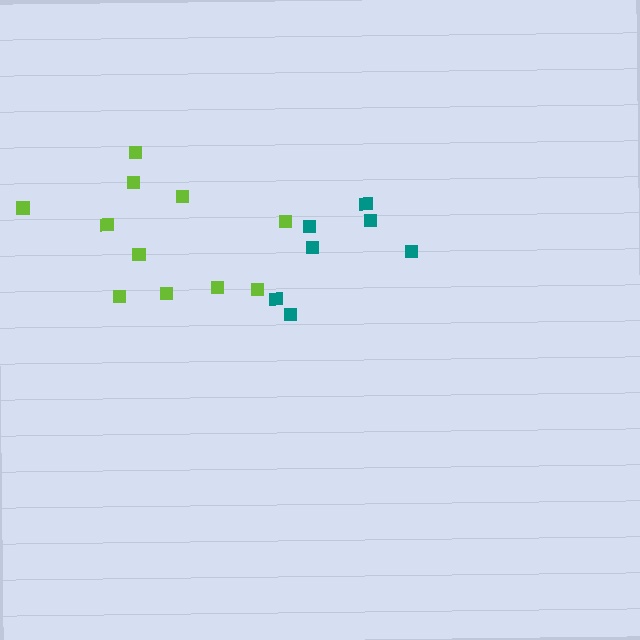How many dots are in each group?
Group 1: 11 dots, Group 2: 7 dots (18 total).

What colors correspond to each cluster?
The clusters are colored: lime, teal.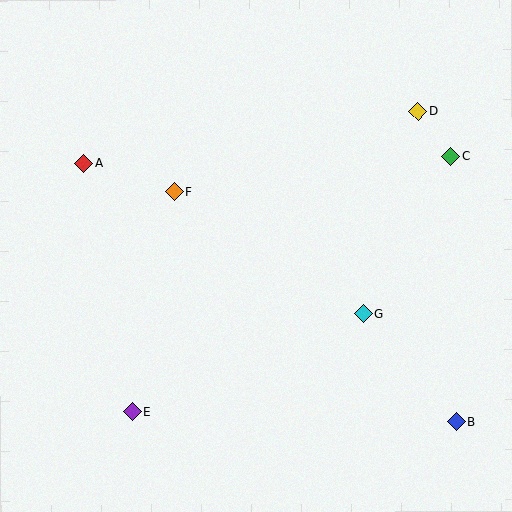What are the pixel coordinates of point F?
Point F is at (174, 192).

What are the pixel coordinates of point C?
Point C is at (450, 157).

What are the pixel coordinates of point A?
Point A is at (84, 163).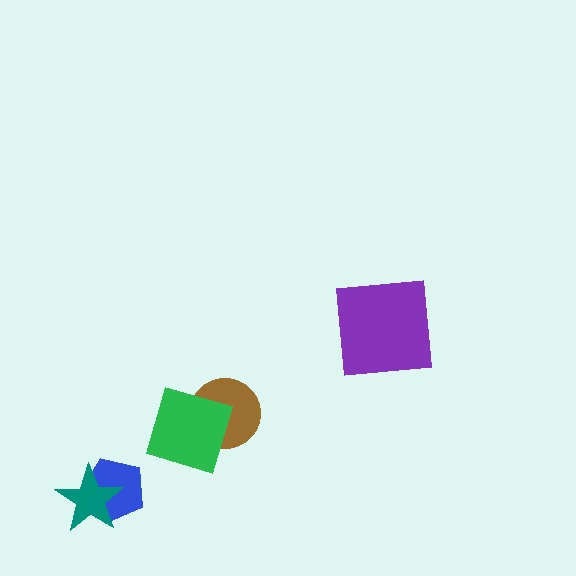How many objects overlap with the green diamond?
1 object overlaps with the green diamond.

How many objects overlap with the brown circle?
1 object overlaps with the brown circle.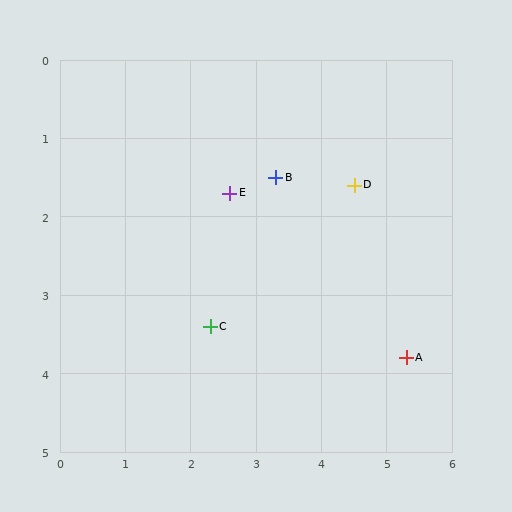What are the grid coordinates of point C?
Point C is at approximately (2.3, 3.4).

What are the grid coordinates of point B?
Point B is at approximately (3.3, 1.5).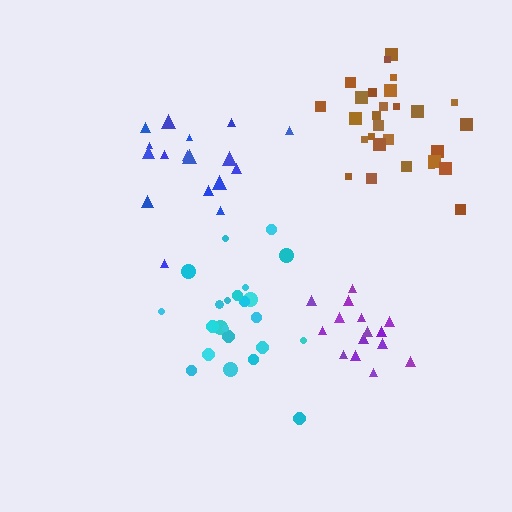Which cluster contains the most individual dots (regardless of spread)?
Brown (28).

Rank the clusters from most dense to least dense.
purple, cyan, blue, brown.